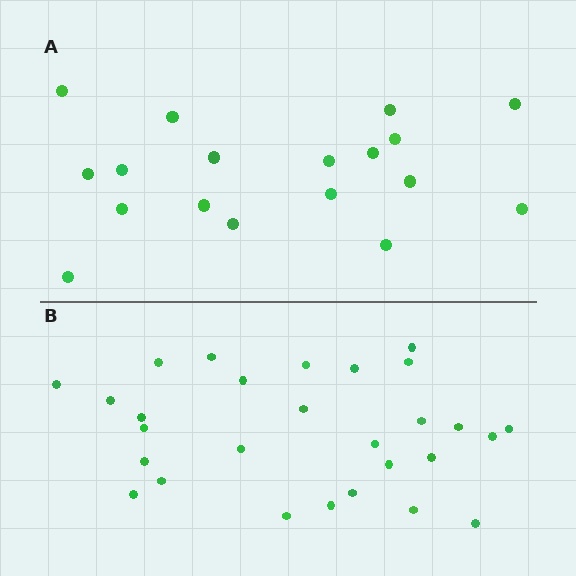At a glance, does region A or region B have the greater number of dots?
Region B (the bottom region) has more dots.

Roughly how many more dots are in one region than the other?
Region B has roughly 10 or so more dots than region A.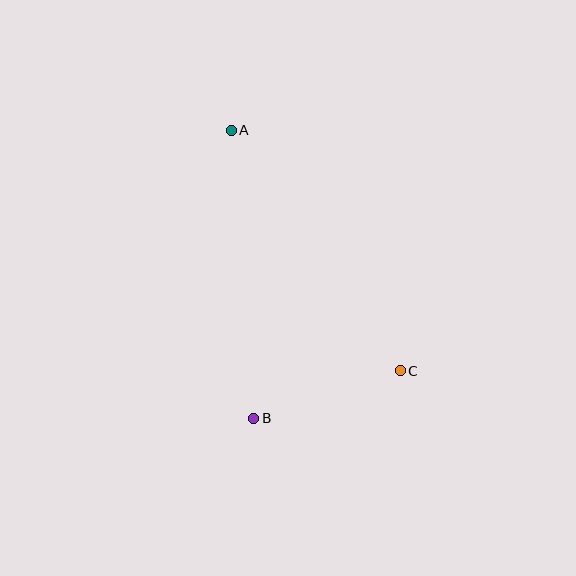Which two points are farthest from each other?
Points A and C are farthest from each other.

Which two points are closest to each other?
Points B and C are closest to each other.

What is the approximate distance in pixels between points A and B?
The distance between A and B is approximately 289 pixels.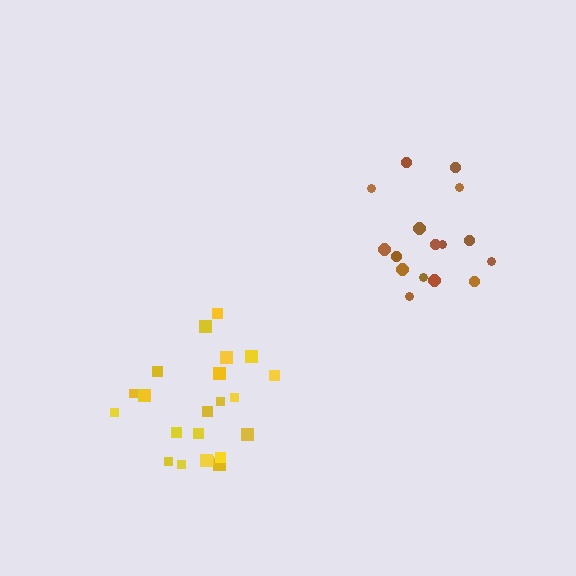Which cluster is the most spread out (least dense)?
Brown.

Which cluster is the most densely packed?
Yellow.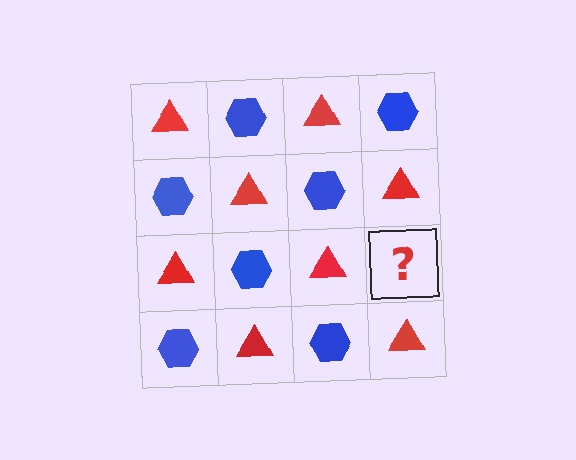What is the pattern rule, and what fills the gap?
The rule is that it alternates red triangle and blue hexagon in a checkerboard pattern. The gap should be filled with a blue hexagon.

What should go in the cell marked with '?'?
The missing cell should contain a blue hexagon.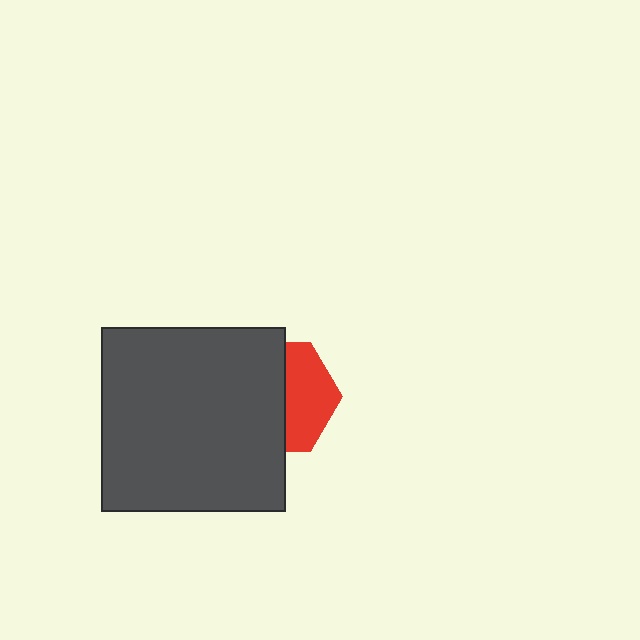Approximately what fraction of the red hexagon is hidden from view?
Roughly 57% of the red hexagon is hidden behind the dark gray square.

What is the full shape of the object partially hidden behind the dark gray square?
The partially hidden object is a red hexagon.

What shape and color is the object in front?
The object in front is a dark gray square.